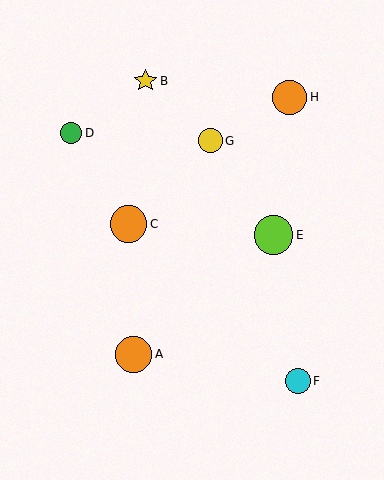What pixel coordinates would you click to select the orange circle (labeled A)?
Click at (134, 354) to select the orange circle A.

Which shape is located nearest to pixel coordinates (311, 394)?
The cyan circle (labeled F) at (298, 381) is nearest to that location.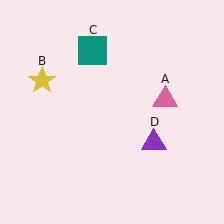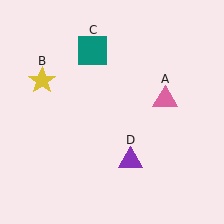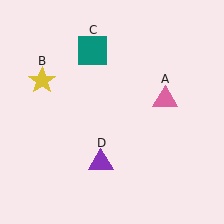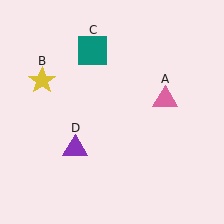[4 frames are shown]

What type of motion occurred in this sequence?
The purple triangle (object D) rotated clockwise around the center of the scene.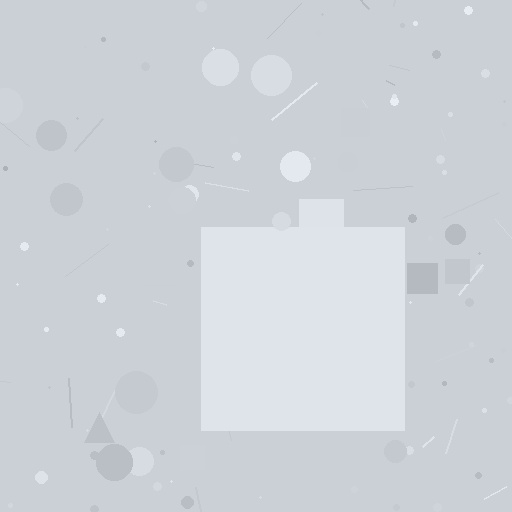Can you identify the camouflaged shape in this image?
The camouflaged shape is a square.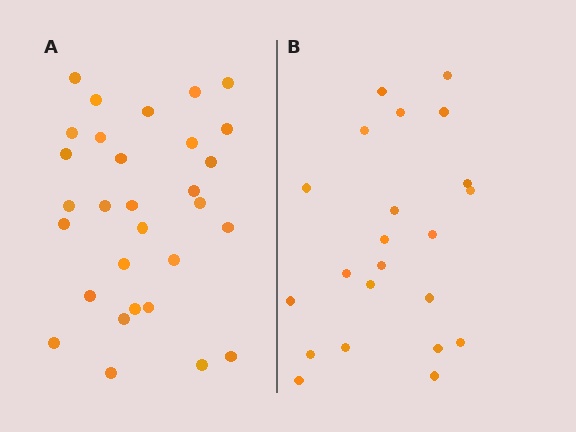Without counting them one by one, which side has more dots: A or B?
Region A (the left region) has more dots.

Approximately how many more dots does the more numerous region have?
Region A has roughly 8 or so more dots than region B.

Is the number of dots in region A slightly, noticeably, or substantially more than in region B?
Region A has noticeably more, but not dramatically so. The ratio is roughly 1.4 to 1.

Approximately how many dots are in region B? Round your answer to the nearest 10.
About 20 dots. (The exact count is 22, which rounds to 20.)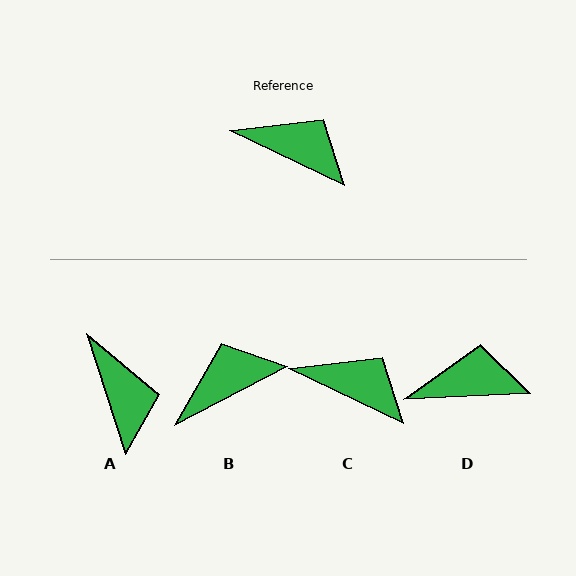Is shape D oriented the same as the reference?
No, it is off by about 28 degrees.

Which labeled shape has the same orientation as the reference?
C.